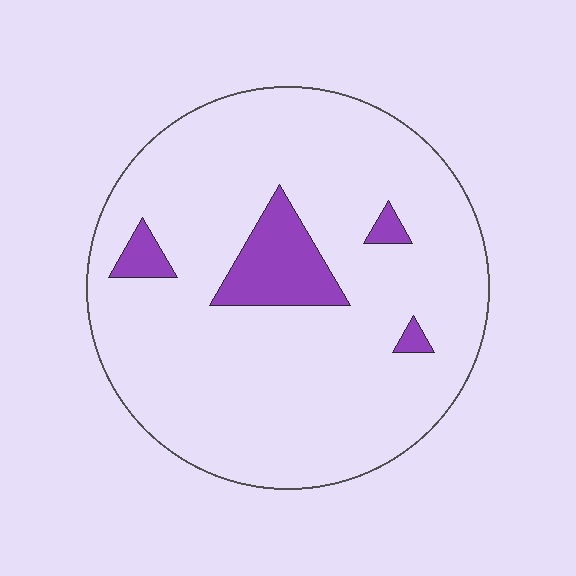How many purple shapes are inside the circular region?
4.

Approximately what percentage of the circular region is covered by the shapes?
Approximately 10%.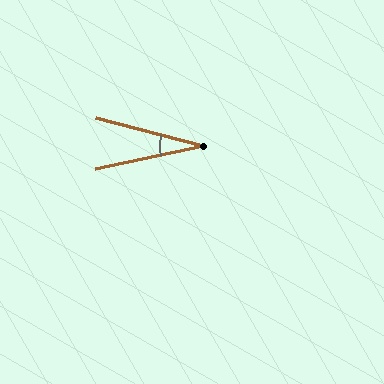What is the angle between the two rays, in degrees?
Approximately 26 degrees.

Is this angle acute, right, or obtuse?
It is acute.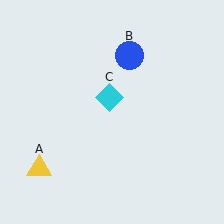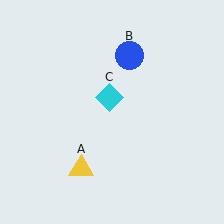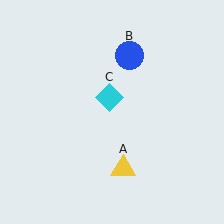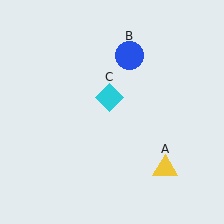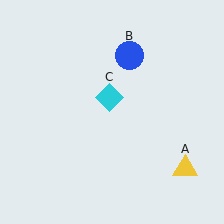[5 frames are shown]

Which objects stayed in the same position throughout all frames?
Blue circle (object B) and cyan diamond (object C) remained stationary.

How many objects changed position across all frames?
1 object changed position: yellow triangle (object A).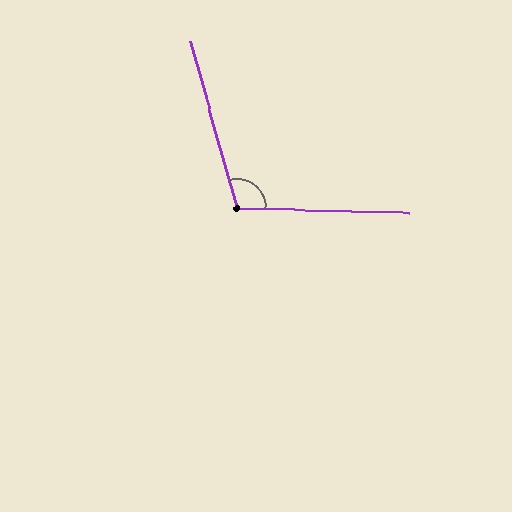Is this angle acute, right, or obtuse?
It is obtuse.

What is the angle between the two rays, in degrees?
Approximately 107 degrees.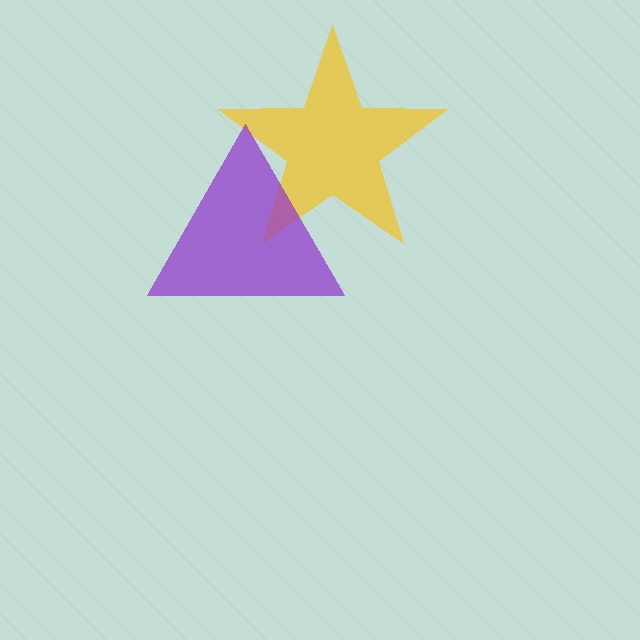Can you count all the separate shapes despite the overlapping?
Yes, there are 2 separate shapes.